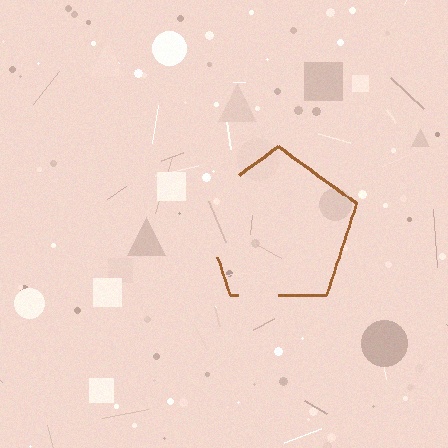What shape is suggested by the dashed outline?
The dashed outline suggests a pentagon.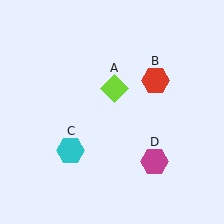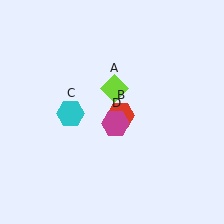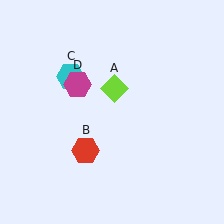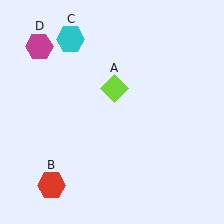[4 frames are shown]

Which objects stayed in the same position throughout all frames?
Lime diamond (object A) remained stationary.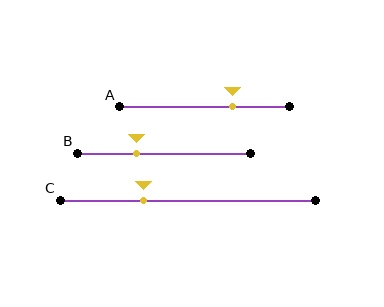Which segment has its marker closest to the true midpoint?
Segment B has its marker closest to the true midpoint.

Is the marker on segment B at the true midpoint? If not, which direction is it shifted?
No, the marker on segment B is shifted to the left by about 16% of the segment length.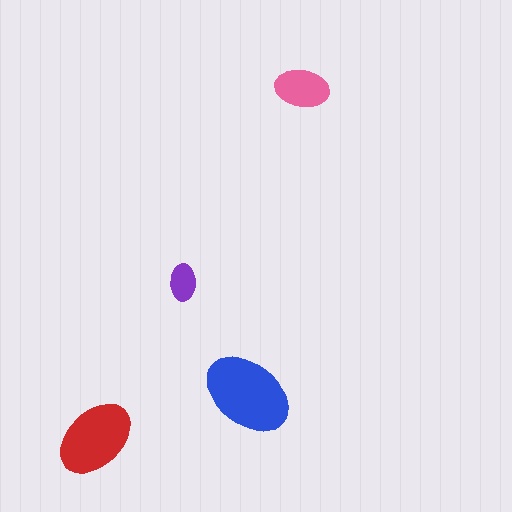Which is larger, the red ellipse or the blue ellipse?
The blue one.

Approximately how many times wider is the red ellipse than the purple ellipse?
About 2 times wider.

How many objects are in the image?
There are 4 objects in the image.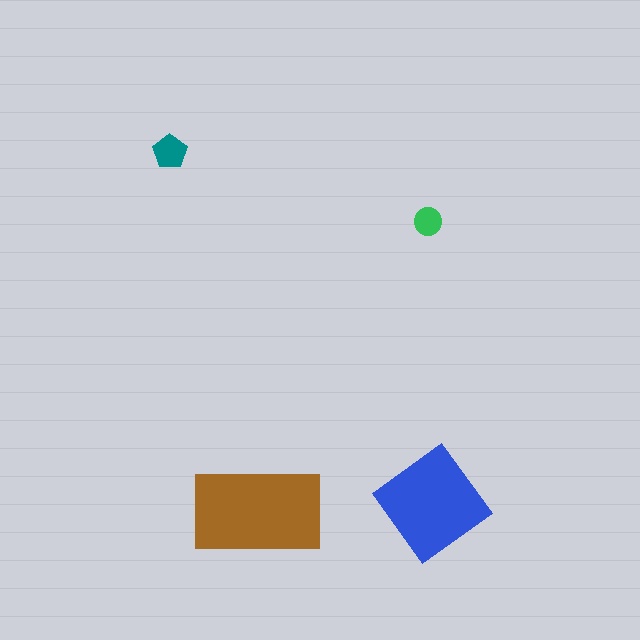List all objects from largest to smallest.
The brown rectangle, the blue diamond, the teal pentagon, the green circle.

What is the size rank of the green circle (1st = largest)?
4th.